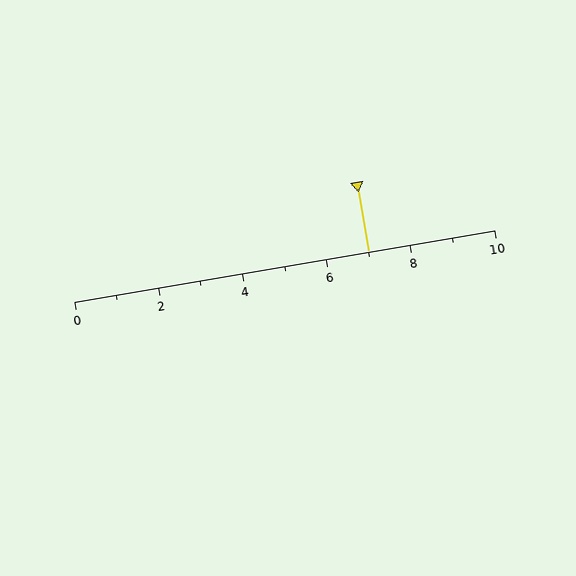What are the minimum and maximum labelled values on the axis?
The axis runs from 0 to 10.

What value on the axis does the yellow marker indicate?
The marker indicates approximately 7.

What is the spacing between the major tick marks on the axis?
The major ticks are spaced 2 apart.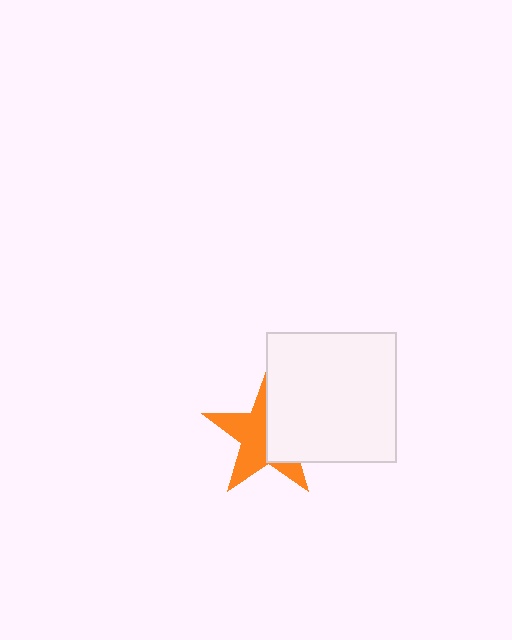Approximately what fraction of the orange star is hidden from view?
Roughly 46% of the orange star is hidden behind the white square.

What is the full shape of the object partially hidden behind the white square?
The partially hidden object is an orange star.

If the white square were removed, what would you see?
You would see the complete orange star.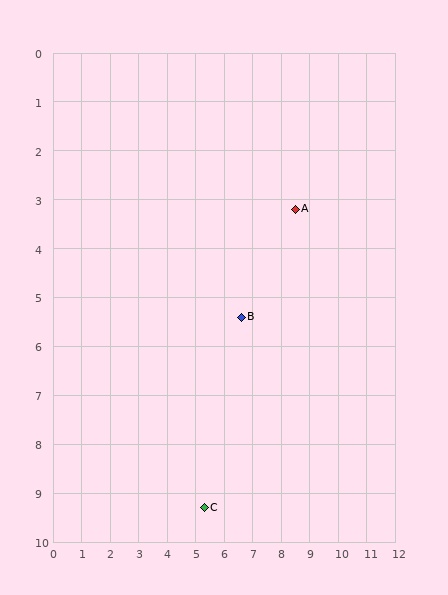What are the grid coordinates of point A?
Point A is at approximately (8.5, 3.2).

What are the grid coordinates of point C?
Point C is at approximately (5.3, 9.3).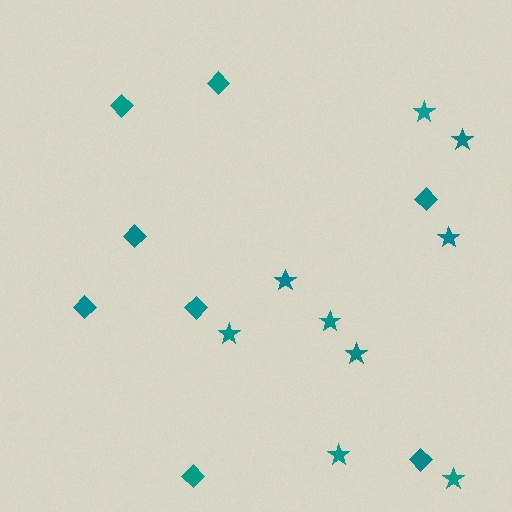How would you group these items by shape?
There are 2 groups: one group of diamonds (8) and one group of stars (9).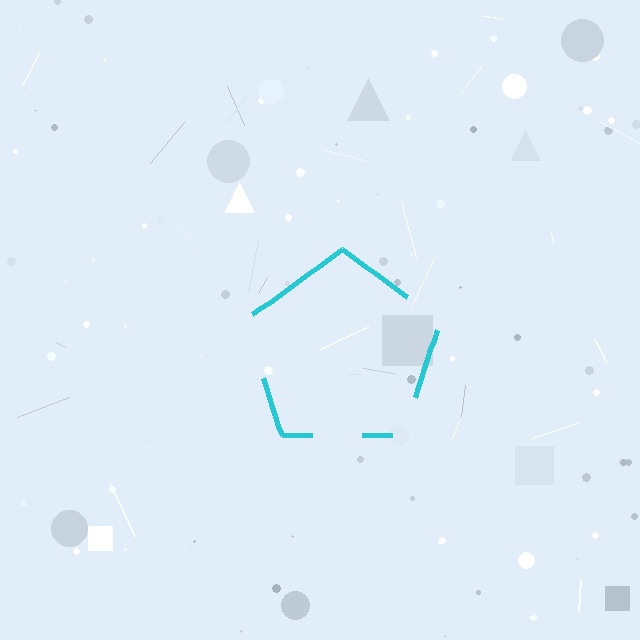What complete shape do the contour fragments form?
The contour fragments form a pentagon.